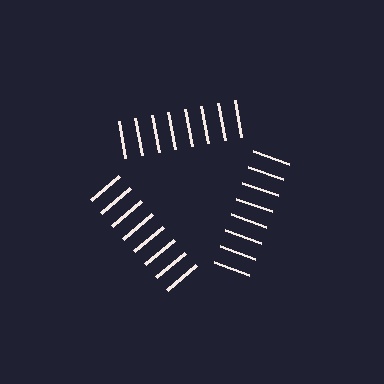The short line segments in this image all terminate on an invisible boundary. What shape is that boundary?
An illusory triangle — the line segments terminate on its edges but no continuous stroke is drawn.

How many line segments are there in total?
24 — 8 along each of the 3 edges.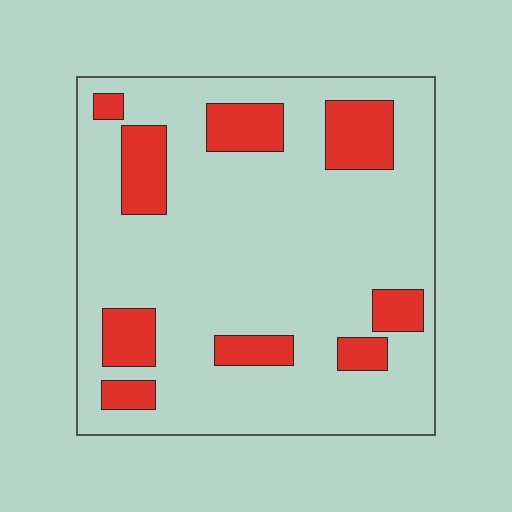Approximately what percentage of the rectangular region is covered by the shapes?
Approximately 20%.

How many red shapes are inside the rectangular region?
9.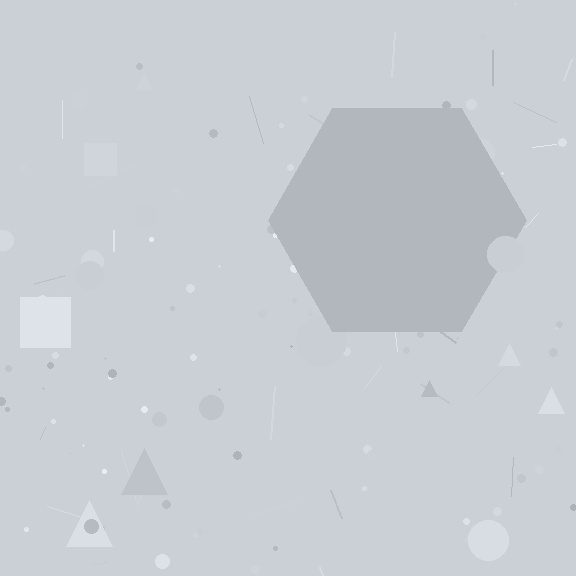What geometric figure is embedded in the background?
A hexagon is embedded in the background.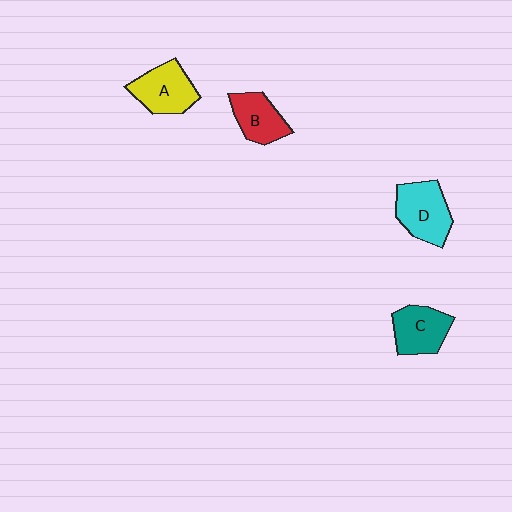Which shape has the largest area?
Shape D (cyan).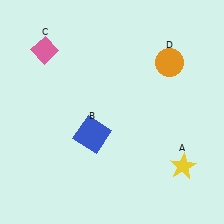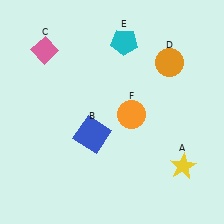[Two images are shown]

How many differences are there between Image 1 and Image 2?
There are 2 differences between the two images.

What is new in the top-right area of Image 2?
A cyan pentagon (E) was added in the top-right area of Image 2.